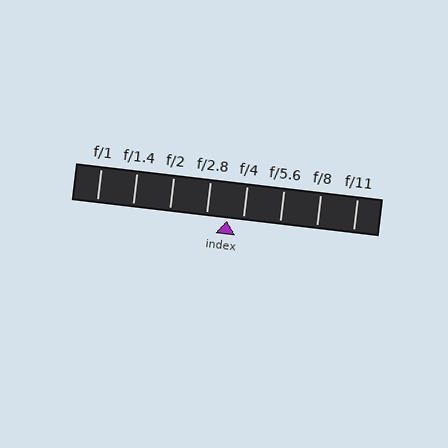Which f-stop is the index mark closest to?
The index mark is closest to f/4.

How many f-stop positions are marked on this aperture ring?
There are 8 f-stop positions marked.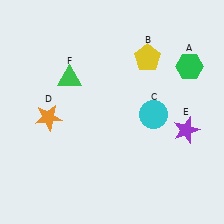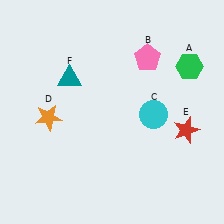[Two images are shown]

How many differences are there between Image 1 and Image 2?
There are 3 differences between the two images.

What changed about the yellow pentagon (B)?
In Image 1, B is yellow. In Image 2, it changed to pink.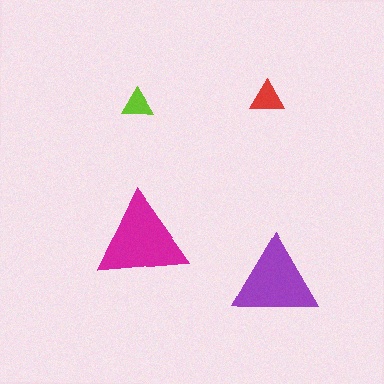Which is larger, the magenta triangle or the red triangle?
The magenta one.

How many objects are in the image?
There are 4 objects in the image.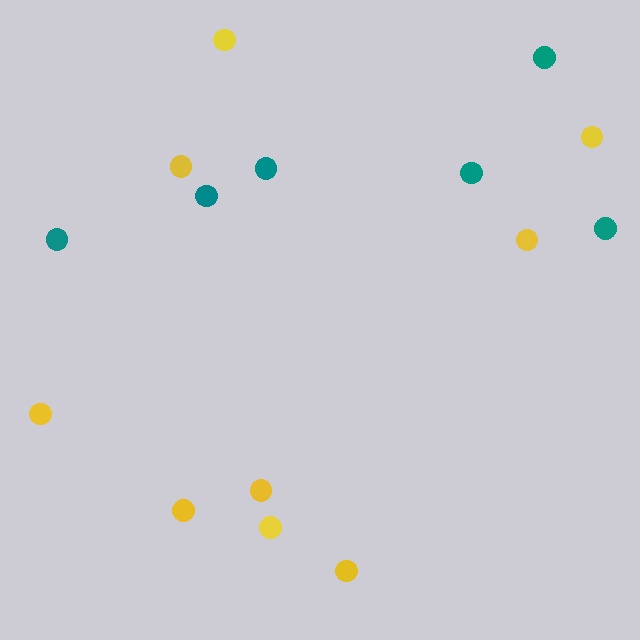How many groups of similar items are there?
There are 2 groups: one group of teal circles (6) and one group of yellow circles (9).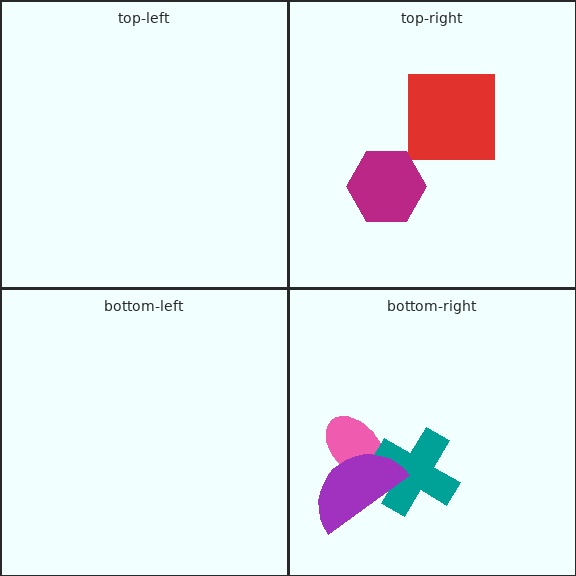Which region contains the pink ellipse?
The bottom-right region.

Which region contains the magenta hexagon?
The top-right region.